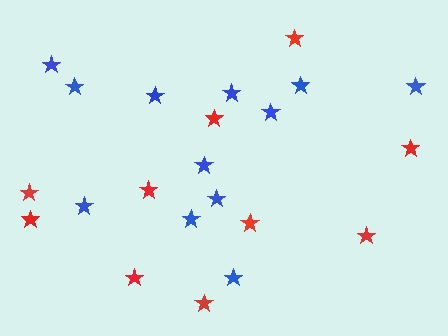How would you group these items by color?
There are 2 groups: one group of red stars (10) and one group of blue stars (12).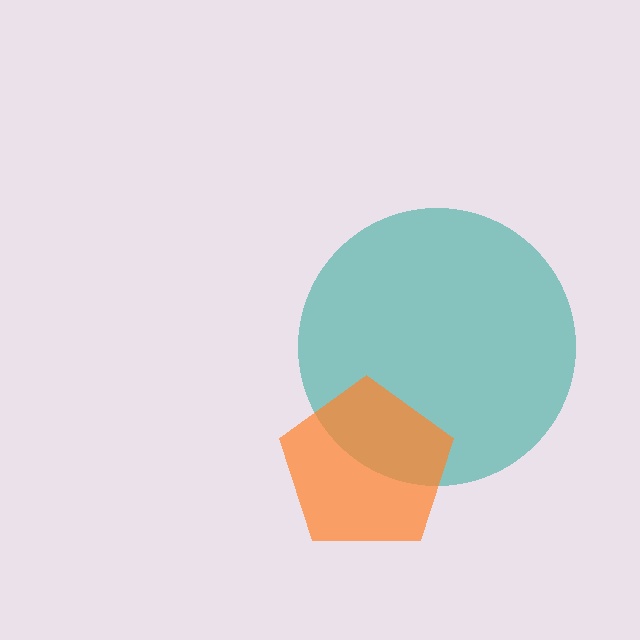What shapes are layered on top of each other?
The layered shapes are: a teal circle, an orange pentagon.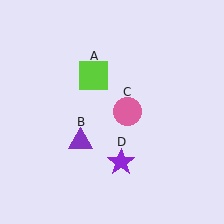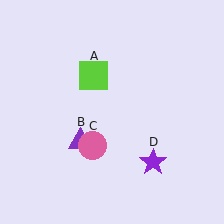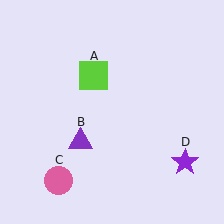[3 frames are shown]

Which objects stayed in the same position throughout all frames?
Lime square (object A) and purple triangle (object B) remained stationary.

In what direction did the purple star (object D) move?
The purple star (object D) moved right.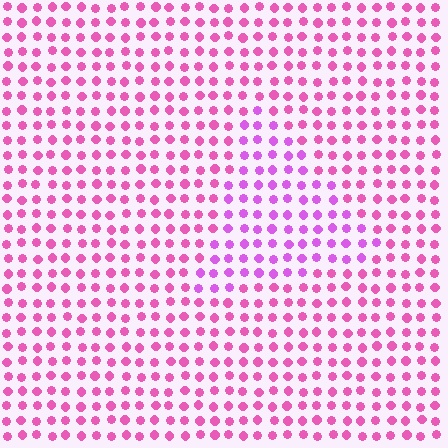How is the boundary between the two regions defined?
The boundary is defined purely by a slight shift in hue (about 28 degrees). Spacing, size, and orientation are identical on both sides.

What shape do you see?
I see a triangle.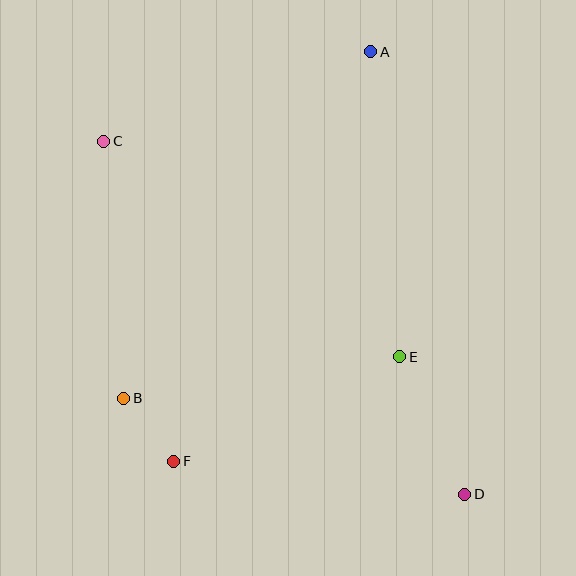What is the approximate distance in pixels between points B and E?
The distance between B and E is approximately 279 pixels.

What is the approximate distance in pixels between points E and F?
The distance between E and F is approximately 249 pixels.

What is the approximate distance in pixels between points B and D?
The distance between B and D is approximately 354 pixels.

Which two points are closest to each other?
Points B and F are closest to each other.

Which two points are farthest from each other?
Points C and D are farthest from each other.